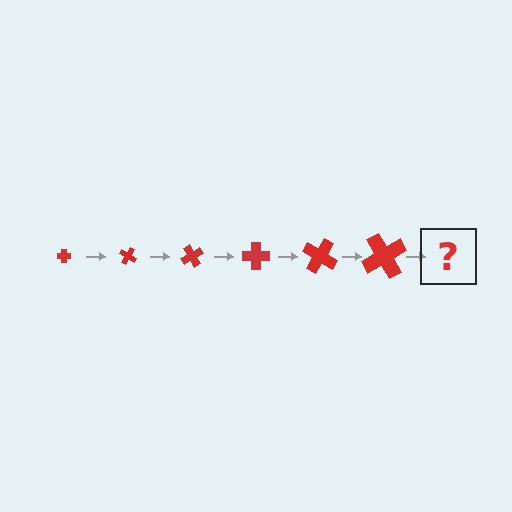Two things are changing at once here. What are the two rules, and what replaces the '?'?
The two rules are that the cross grows larger each step and it rotates 30 degrees each step. The '?' should be a cross, larger than the previous one and rotated 180 degrees from the start.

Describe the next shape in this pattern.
It should be a cross, larger than the previous one and rotated 180 degrees from the start.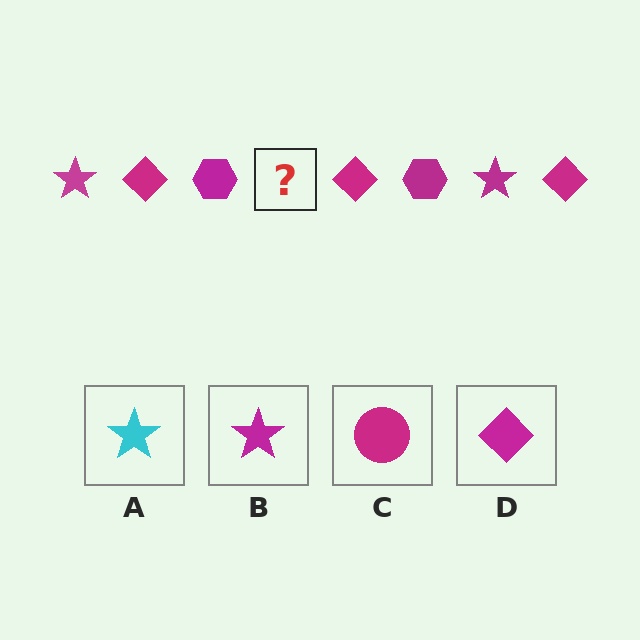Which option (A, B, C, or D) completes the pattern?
B.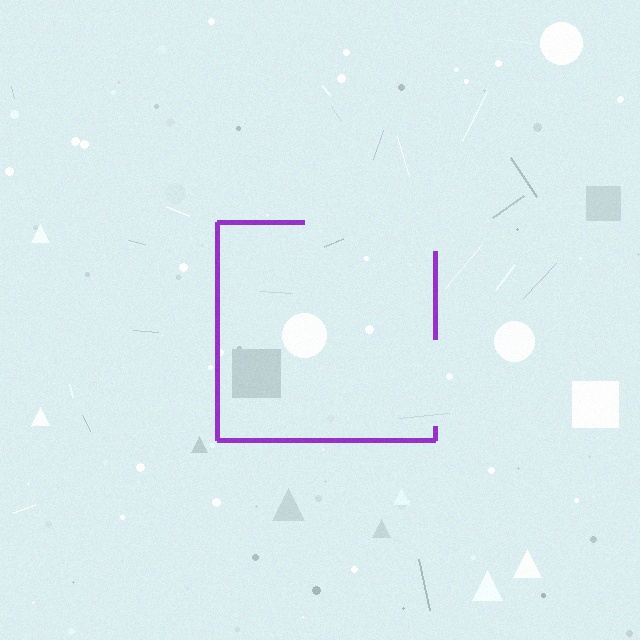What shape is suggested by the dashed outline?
The dashed outline suggests a square.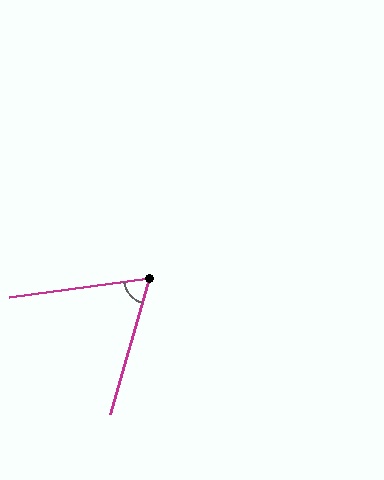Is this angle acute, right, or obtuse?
It is acute.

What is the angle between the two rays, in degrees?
Approximately 66 degrees.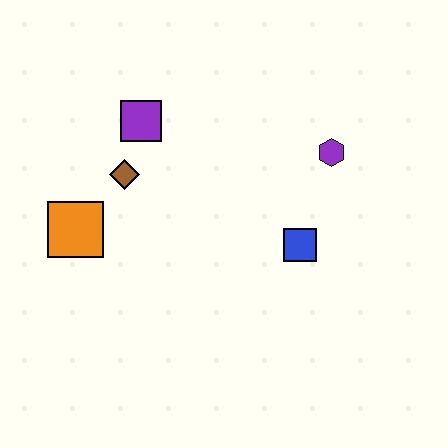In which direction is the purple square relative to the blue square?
The purple square is to the left of the blue square.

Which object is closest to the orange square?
The brown diamond is closest to the orange square.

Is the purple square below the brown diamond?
No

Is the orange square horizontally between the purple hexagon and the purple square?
No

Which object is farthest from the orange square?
The purple hexagon is farthest from the orange square.